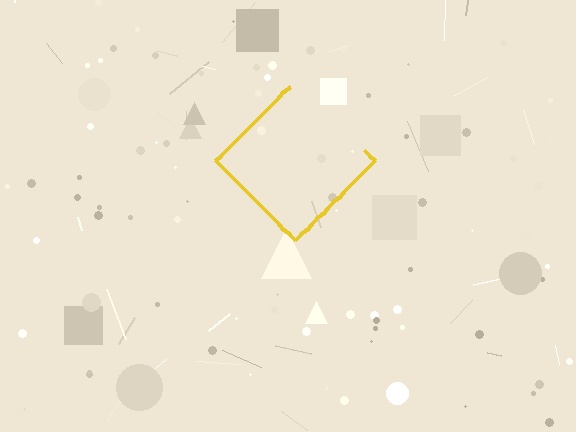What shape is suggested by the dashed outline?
The dashed outline suggests a diamond.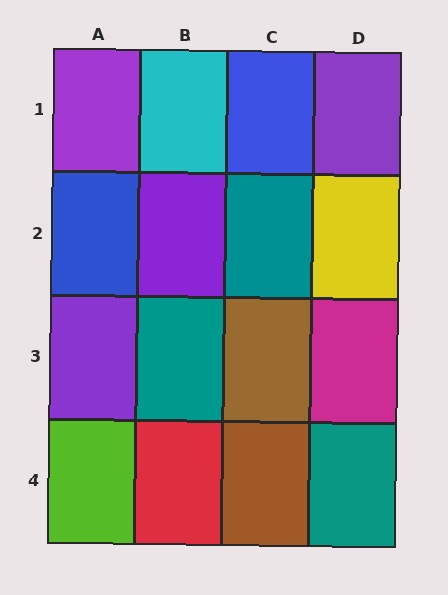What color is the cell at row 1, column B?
Cyan.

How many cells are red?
1 cell is red.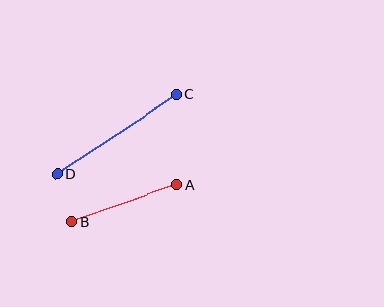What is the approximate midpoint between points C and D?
The midpoint is at approximately (117, 134) pixels.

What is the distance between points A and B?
The distance is approximately 112 pixels.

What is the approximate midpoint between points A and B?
The midpoint is at approximately (125, 203) pixels.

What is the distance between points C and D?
The distance is approximately 143 pixels.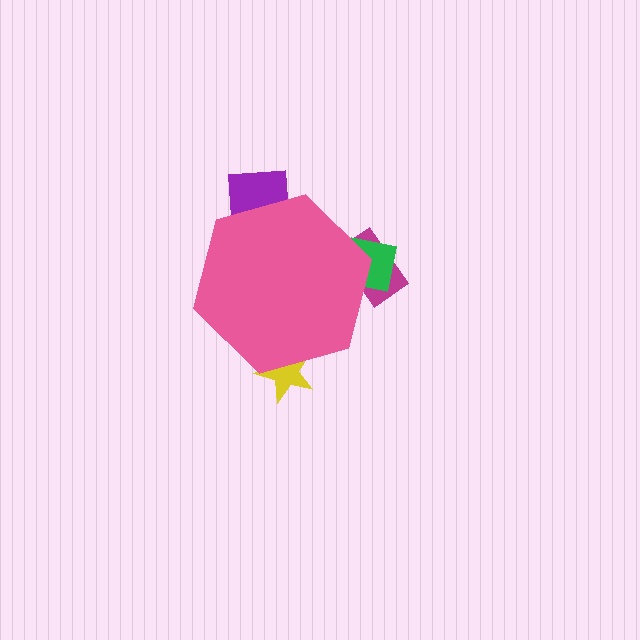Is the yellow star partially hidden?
Yes, the yellow star is partially hidden behind the pink hexagon.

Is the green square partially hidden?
Yes, the green square is partially hidden behind the pink hexagon.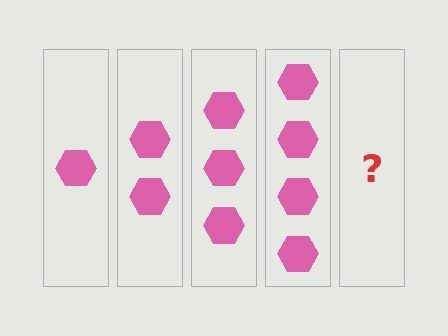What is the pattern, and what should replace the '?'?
The pattern is that each step adds one more hexagon. The '?' should be 5 hexagons.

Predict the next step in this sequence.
The next step is 5 hexagons.